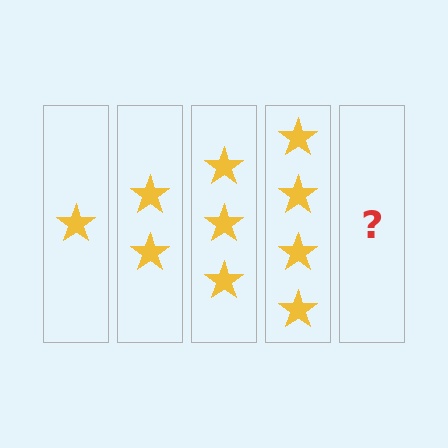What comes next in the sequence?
The next element should be 5 stars.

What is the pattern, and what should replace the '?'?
The pattern is that each step adds one more star. The '?' should be 5 stars.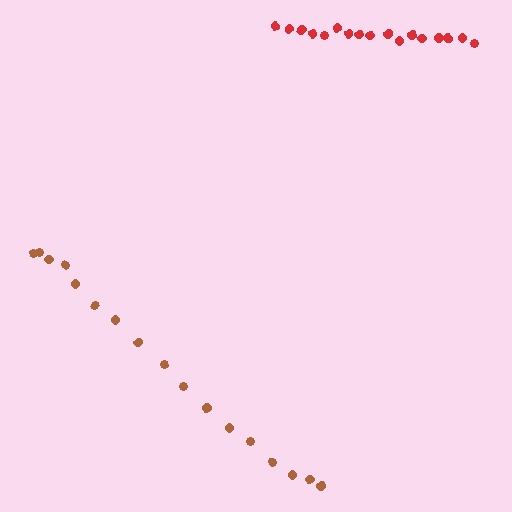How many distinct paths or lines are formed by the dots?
There are 2 distinct paths.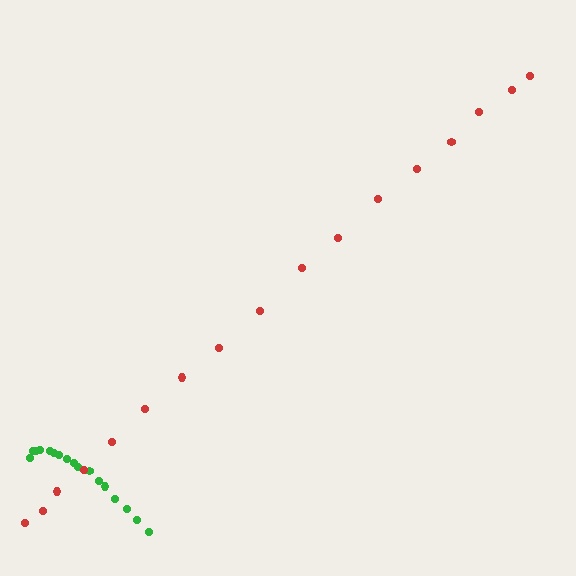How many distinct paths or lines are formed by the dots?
There are 2 distinct paths.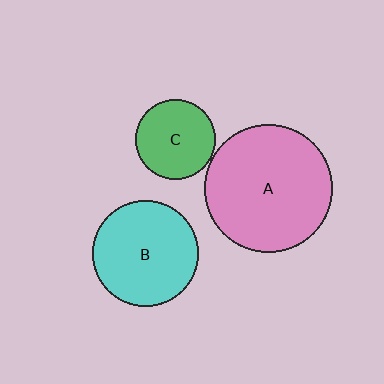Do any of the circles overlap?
No, none of the circles overlap.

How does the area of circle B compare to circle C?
Approximately 1.8 times.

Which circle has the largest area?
Circle A (pink).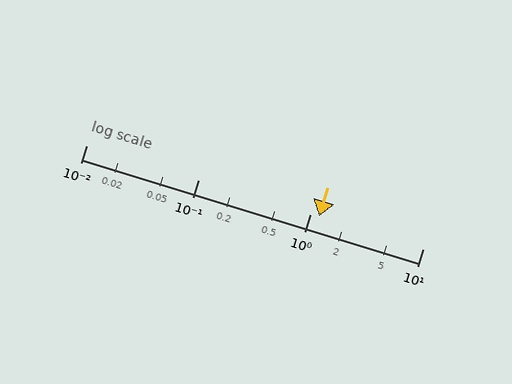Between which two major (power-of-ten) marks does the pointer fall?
The pointer is between 1 and 10.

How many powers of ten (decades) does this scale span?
The scale spans 3 decades, from 0.01 to 10.